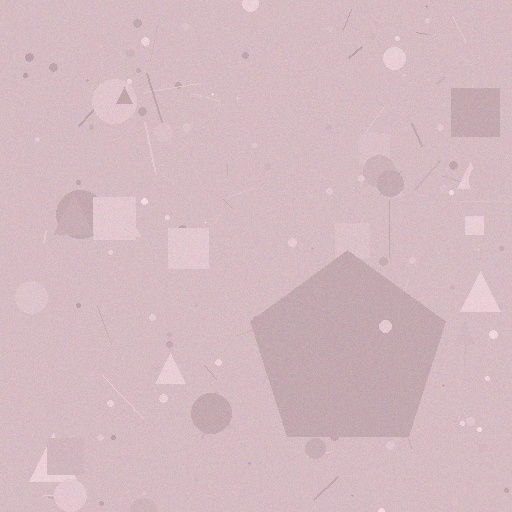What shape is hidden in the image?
A pentagon is hidden in the image.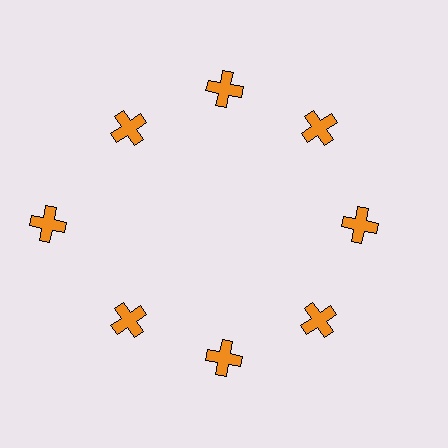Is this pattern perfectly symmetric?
No. The 8 orange crosses are arranged in a ring, but one element near the 9 o'clock position is pushed outward from the center, breaking the 8-fold rotational symmetry.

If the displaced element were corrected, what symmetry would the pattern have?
It would have 8-fold rotational symmetry — the pattern would map onto itself every 45 degrees.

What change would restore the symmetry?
The symmetry would be restored by moving it inward, back onto the ring so that all 8 crosses sit at equal angles and equal distance from the center.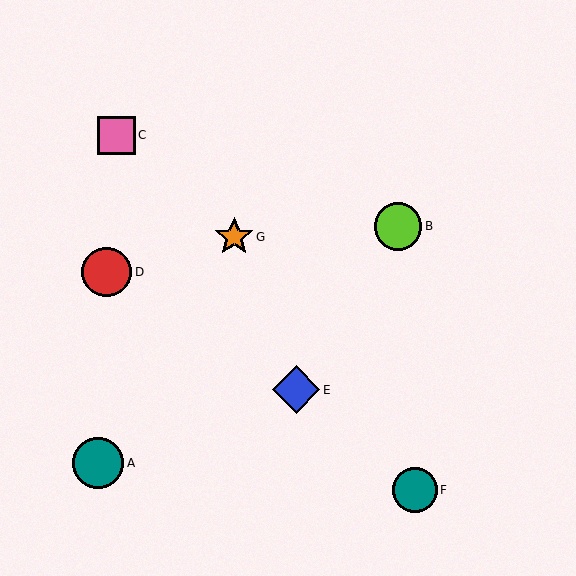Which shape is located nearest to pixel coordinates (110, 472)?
The teal circle (labeled A) at (98, 463) is nearest to that location.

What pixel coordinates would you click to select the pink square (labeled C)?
Click at (116, 135) to select the pink square C.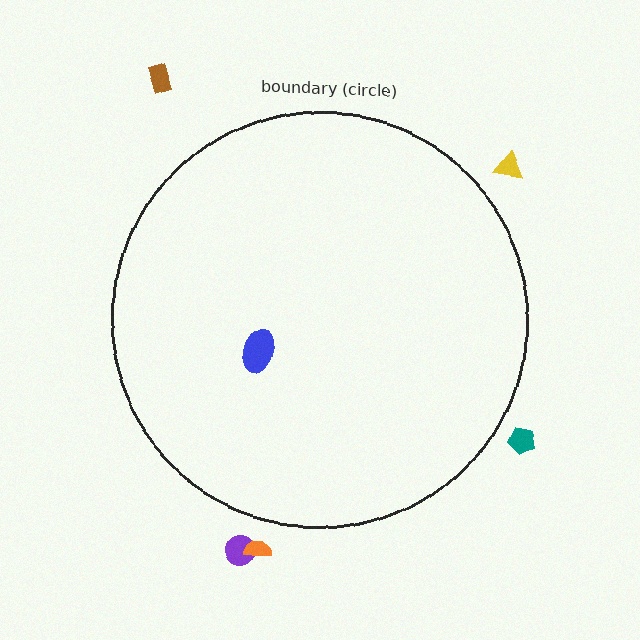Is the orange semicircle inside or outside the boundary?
Outside.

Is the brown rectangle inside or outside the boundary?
Outside.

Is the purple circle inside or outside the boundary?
Outside.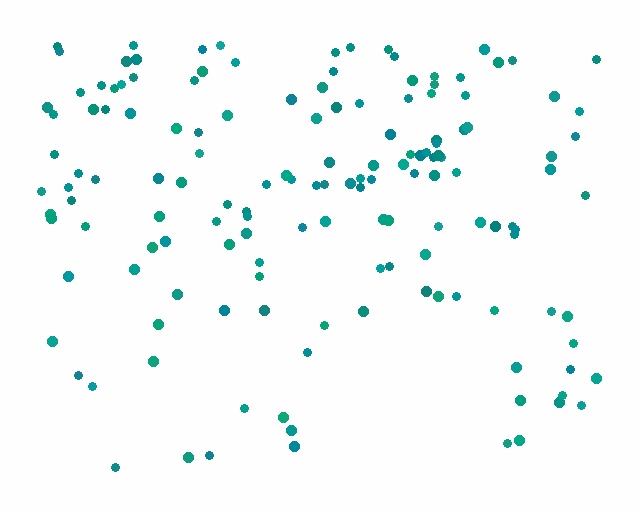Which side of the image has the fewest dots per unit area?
The bottom.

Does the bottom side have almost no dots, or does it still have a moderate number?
Still a moderate number, just noticeably fewer than the top.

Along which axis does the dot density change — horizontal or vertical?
Vertical.